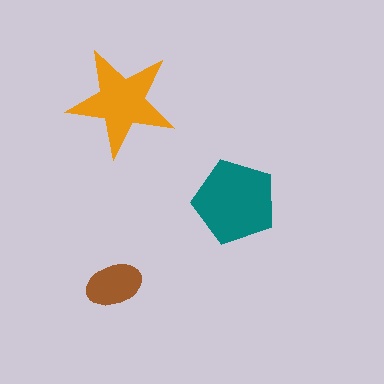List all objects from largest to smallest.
The teal pentagon, the orange star, the brown ellipse.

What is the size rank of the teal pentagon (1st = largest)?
1st.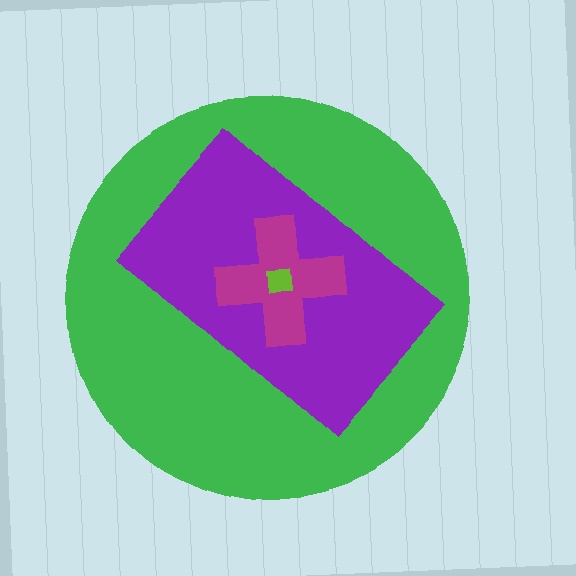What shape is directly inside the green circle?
The purple rectangle.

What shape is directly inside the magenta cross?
The lime square.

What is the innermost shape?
The lime square.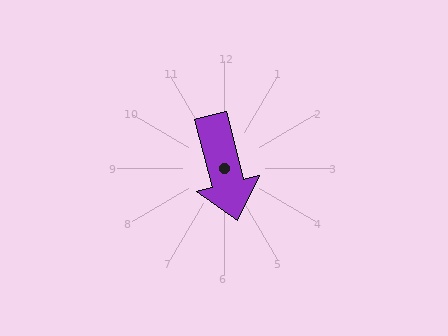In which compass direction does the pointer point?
South.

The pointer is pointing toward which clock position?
Roughly 6 o'clock.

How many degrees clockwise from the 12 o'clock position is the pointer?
Approximately 166 degrees.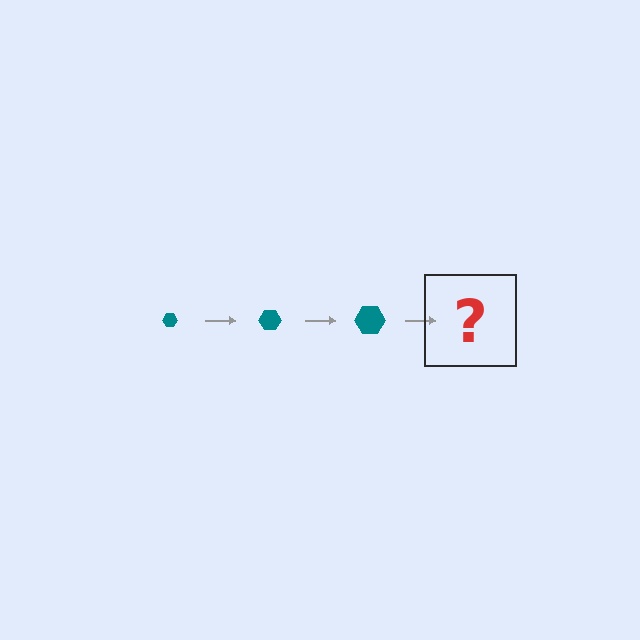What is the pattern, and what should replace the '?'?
The pattern is that the hexagon gets progressively larger each step. The '?' should be a teal hexagon, larger than the previous one.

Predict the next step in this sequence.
The next step is a teal hexagon, larger than the previous one.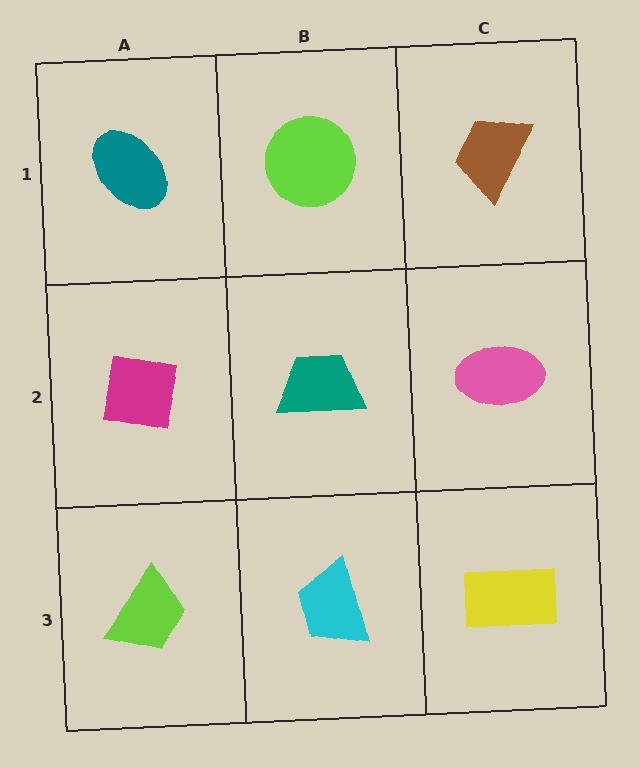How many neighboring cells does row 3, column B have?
3.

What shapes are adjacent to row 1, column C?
A pink ellipse (row 2, column C), a lime circle (row 1, column B).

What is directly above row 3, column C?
A pink ellipse.